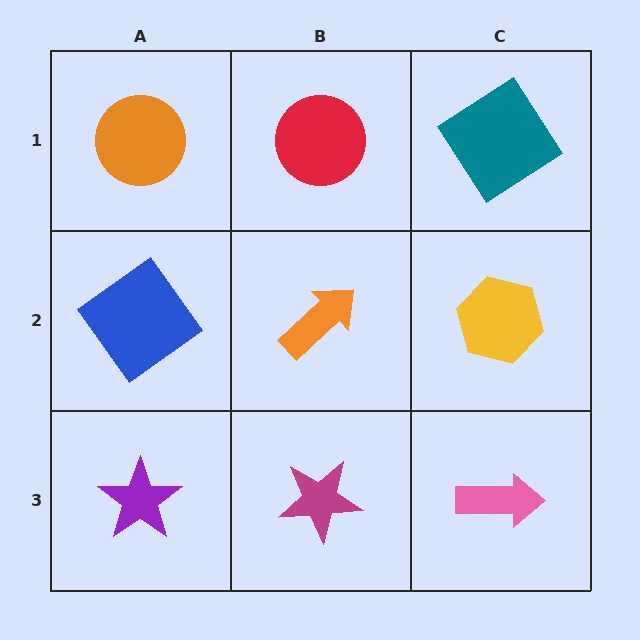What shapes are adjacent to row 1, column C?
A yellow hexagon (row 2, column C), a red circle (row 1, column B).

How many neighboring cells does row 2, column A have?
3.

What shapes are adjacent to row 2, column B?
A red circle (row 1, column B), a magenta star (row 3, column B), a blue diamond (row 2, column A), a yellow hexagon (row 2, column C).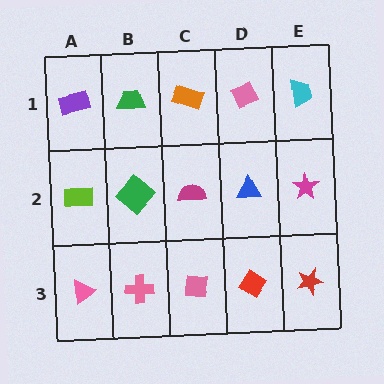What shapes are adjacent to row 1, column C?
A magenta semicircle (row 2, column C), a green trapezoid (row 1, column B), a pink diamond (row 1, column D).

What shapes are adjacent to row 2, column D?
A pink diamond (row 1, column D), a red diamond (row 3, column D), a magenta semicircle (row 2, column C), a magenta star (row 2, column E).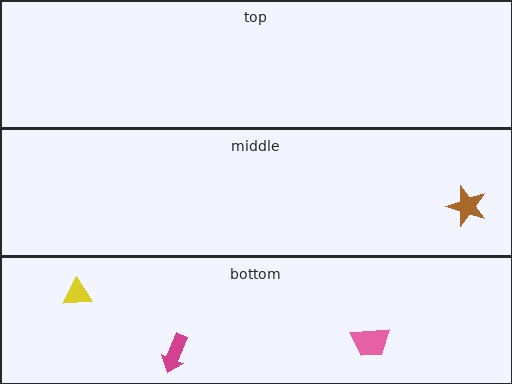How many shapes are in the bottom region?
3.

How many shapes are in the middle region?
1.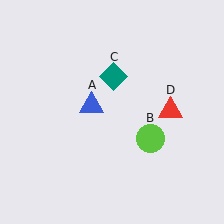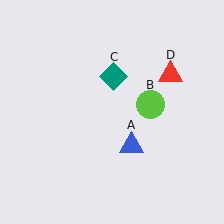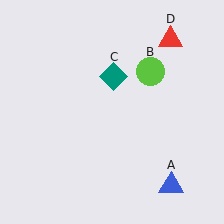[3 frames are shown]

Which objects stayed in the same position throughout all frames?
Teal diamond (object C) remained stationary.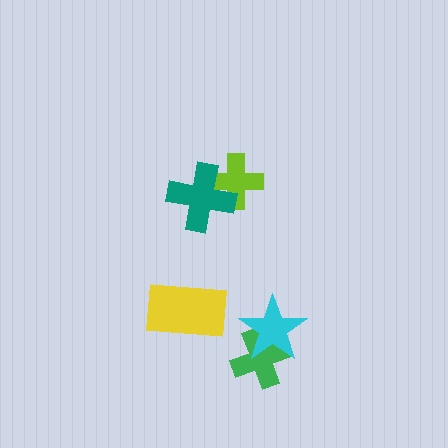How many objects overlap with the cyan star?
1 object overlaps with the cyan star.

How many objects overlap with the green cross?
1 object overlaps with the green cross.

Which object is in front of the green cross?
The cyan star is in front of the green cross.